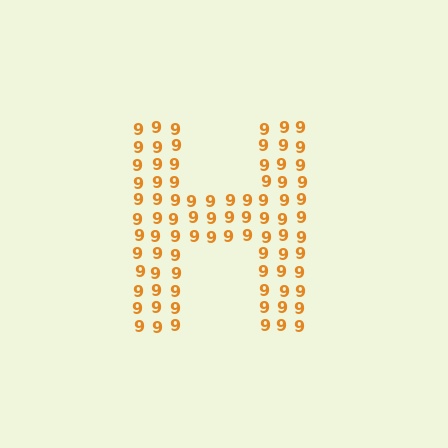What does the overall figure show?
The overall figure shows the letter H.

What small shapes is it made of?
It is made of small digit 9's.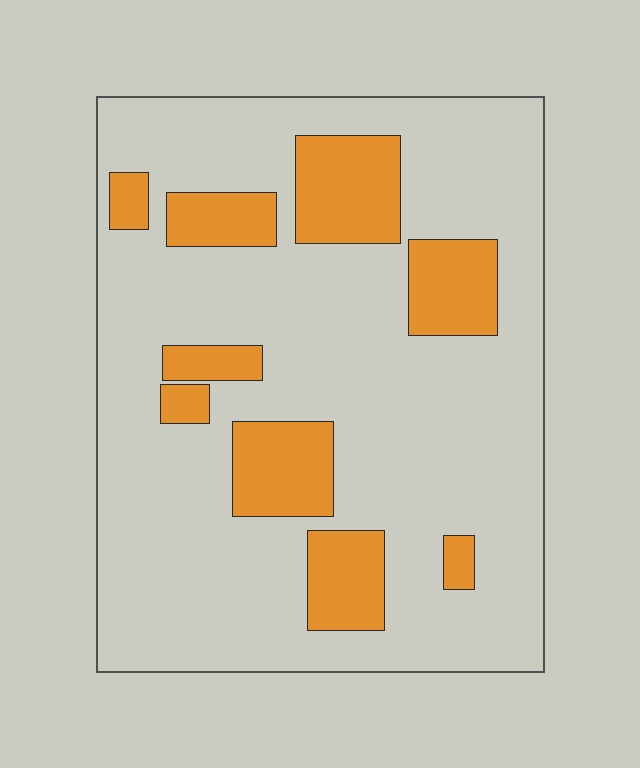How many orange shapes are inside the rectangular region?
9.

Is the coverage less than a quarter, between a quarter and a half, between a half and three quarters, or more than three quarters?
Less than a quarter.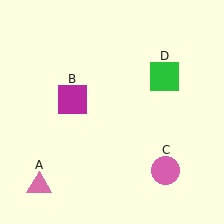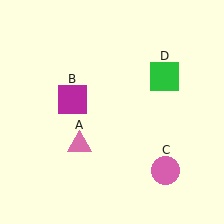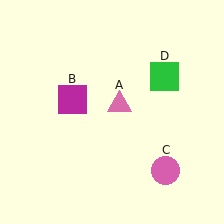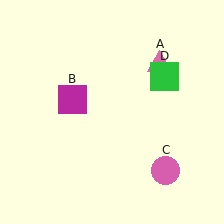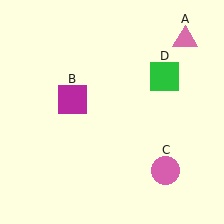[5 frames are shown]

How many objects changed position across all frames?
1 object changed position: pink triangle (object A).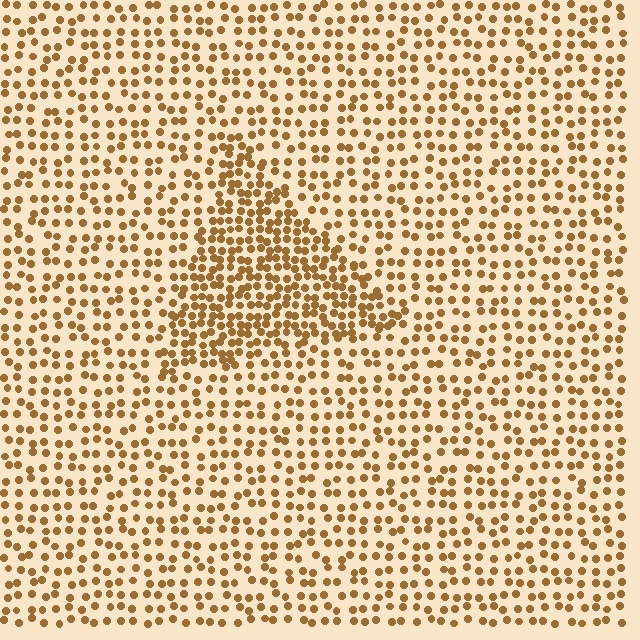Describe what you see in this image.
The image contains small brown elements arranged at two different densities. A triangle-shaped region is visible where the elements are more densely packed than the surrounding area.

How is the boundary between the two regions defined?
The boundary is defined by a change in element density (approximately 1.9x ratio). All elements are the same color, size, and shape.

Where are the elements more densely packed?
The elements are more densely packed inside the triangle boundary.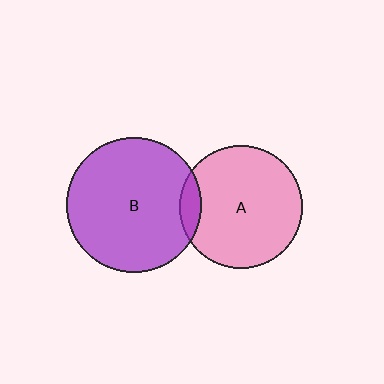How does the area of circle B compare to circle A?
Approximately 1.2 times.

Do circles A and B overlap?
Yes.